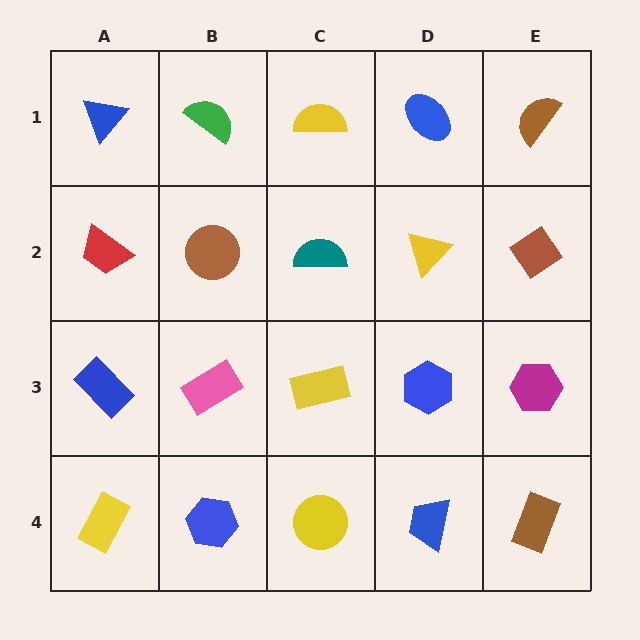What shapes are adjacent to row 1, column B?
A brown circle (row 2, column B), a blue triangle (row 1, column A), a yellow semicircle (row 1, column C).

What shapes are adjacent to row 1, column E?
A brown diamond (row 2, column E), a blue ellipse (row 1, column D).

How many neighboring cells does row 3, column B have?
4.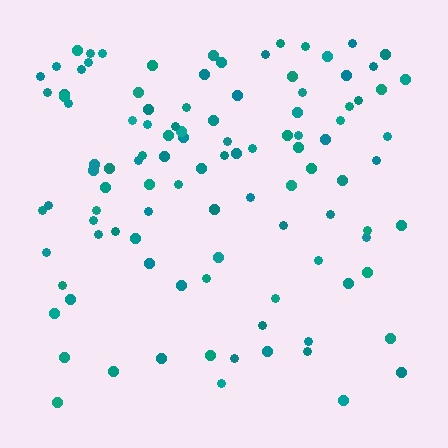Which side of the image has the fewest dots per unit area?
The bottom.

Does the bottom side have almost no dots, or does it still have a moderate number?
Still a moderate number, just noticeably fewer than the top.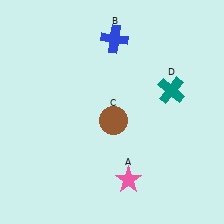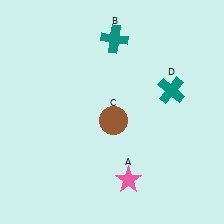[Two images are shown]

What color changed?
The cross (B) changed from blue in Image 1 to teal in Image 2.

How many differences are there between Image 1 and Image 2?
There is 1 difference between the two images.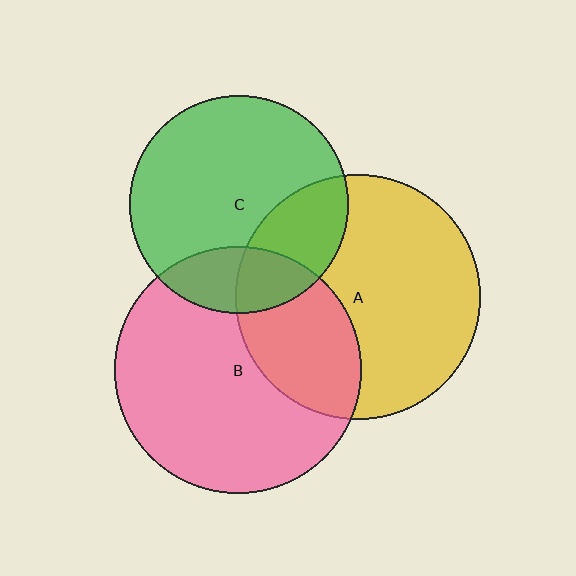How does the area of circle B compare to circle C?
Approximately 1.3 times.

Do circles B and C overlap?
Yes.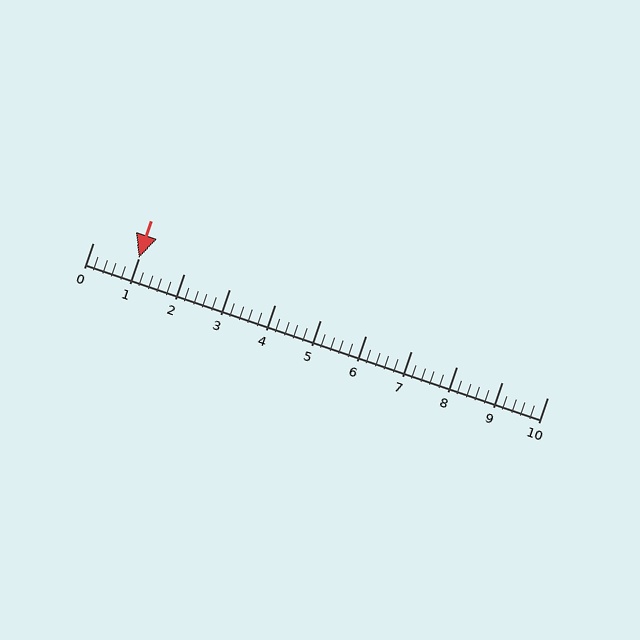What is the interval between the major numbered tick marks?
The major tick marks are spaced 1 units apart.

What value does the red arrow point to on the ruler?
The red arrow points to approximately 1.0.